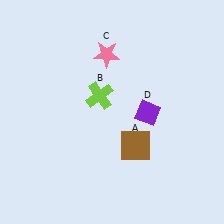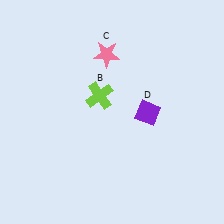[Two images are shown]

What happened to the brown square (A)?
The brown square (A) was removed in Image 2. It was in the bottom-right area of Image 1.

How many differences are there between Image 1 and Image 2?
There is 1 difference between the two images.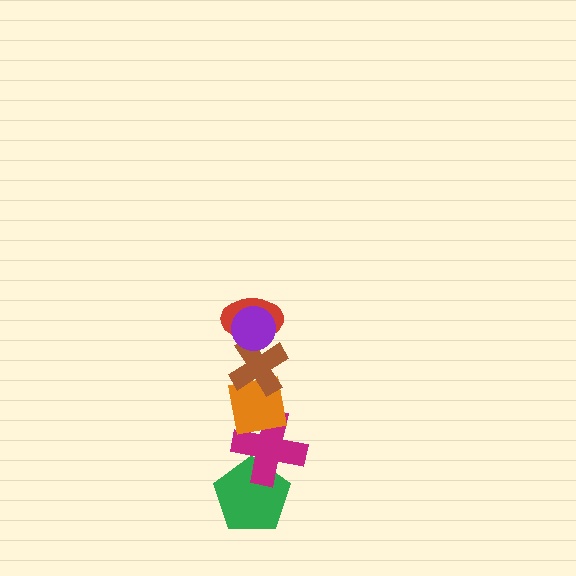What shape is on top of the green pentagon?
The magenta cross is on top of the green pentagon.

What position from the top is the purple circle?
The purple circle is 1st from the top.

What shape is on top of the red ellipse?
The purple circle is on top of the red ellipse.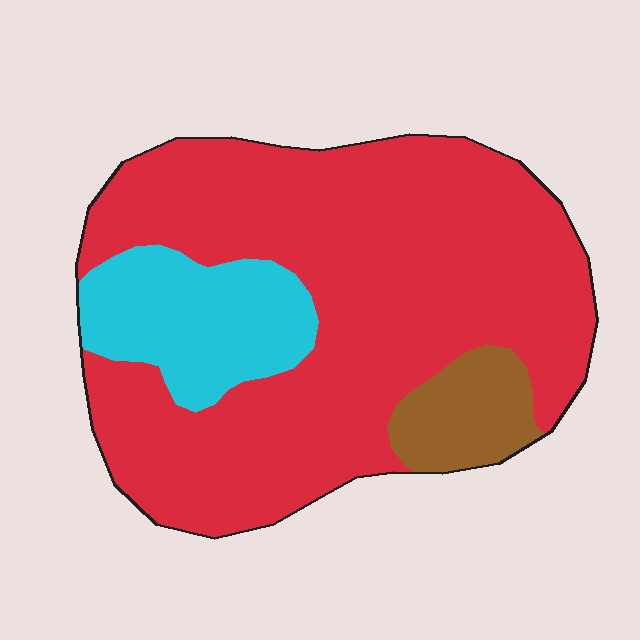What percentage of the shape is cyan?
Cyan covers around 15% of the shape.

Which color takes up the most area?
Red, at roughly 75%.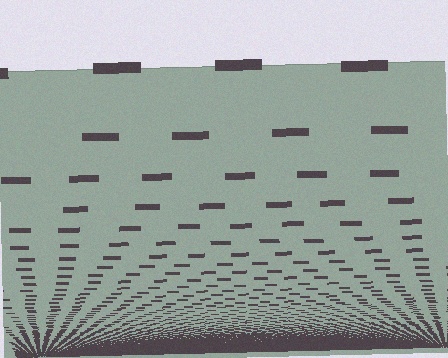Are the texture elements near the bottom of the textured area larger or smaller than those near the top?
Smaller. The gradient is inverted — elements near the bottom are smaller and denser.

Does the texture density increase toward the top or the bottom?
Density increases toward the bottom.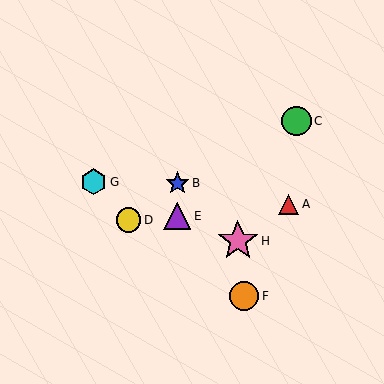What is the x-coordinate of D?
Object D is at x≈129.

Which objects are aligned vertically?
Objects B, E are aligned vertically.